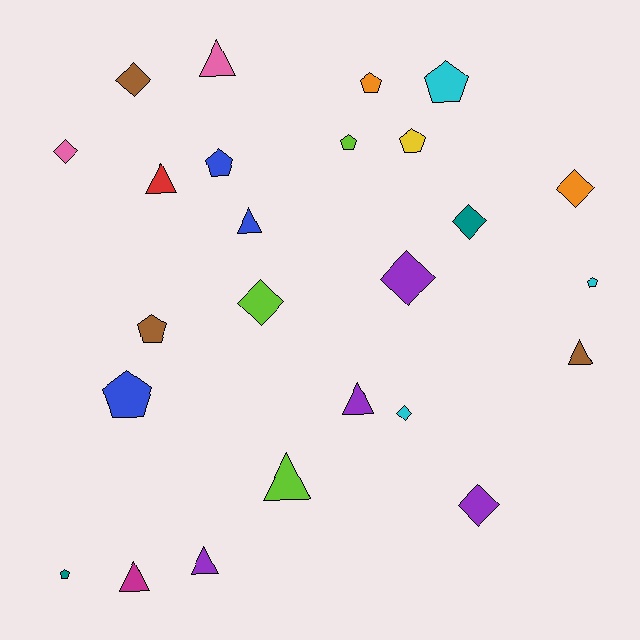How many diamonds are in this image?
There are 8 diamonds.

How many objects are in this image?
There are 25 objects.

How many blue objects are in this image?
There are 3 blue objects.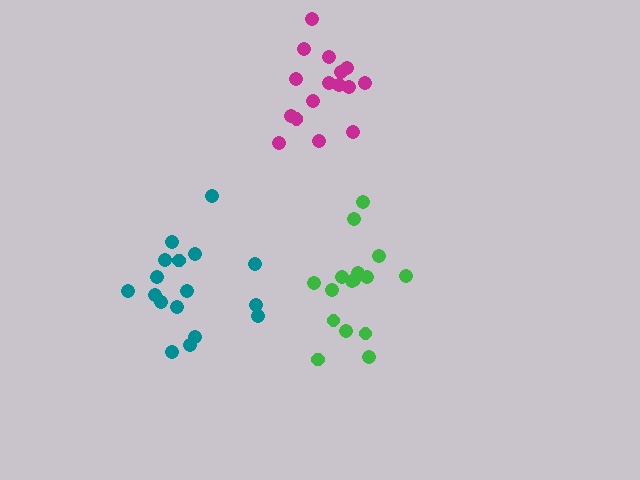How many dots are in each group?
Group 1: 17 dots, Group 2: 16 dots, Group 3: 16 dots (49 total).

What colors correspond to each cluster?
The clusters are colored: teal, magenta, green.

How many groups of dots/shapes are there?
There are 3 groups.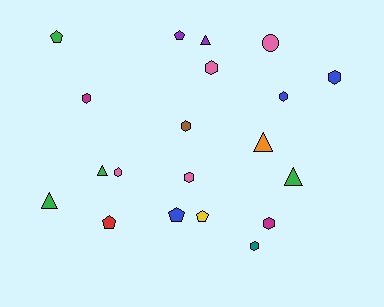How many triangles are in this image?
There are 5 triangles.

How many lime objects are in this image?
There are no lime objects.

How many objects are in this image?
There are 20 objects.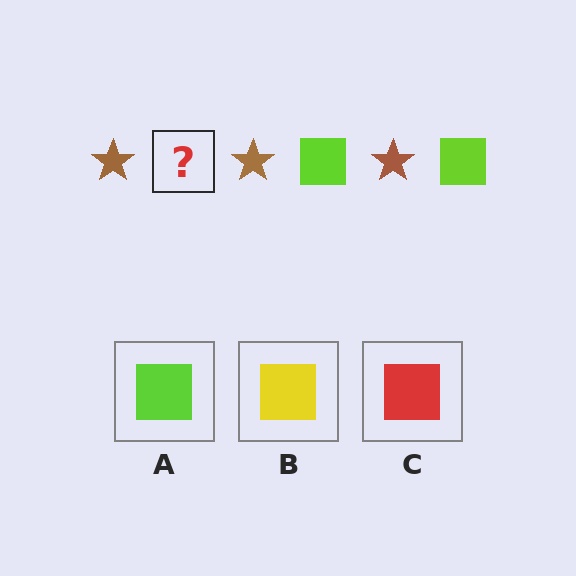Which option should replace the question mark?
Option A.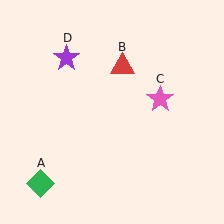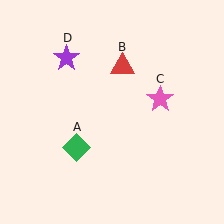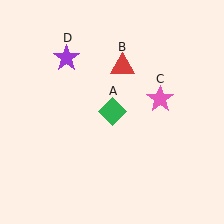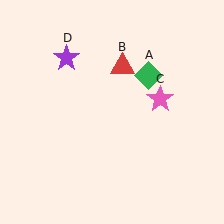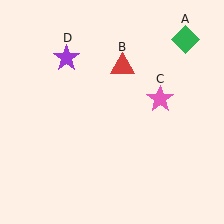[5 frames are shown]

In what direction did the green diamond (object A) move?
The green diamond (object A) moved up and to the right.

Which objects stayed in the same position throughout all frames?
Red triangle (object B) and pink star (object C) and purple star (object D) remained stationary.